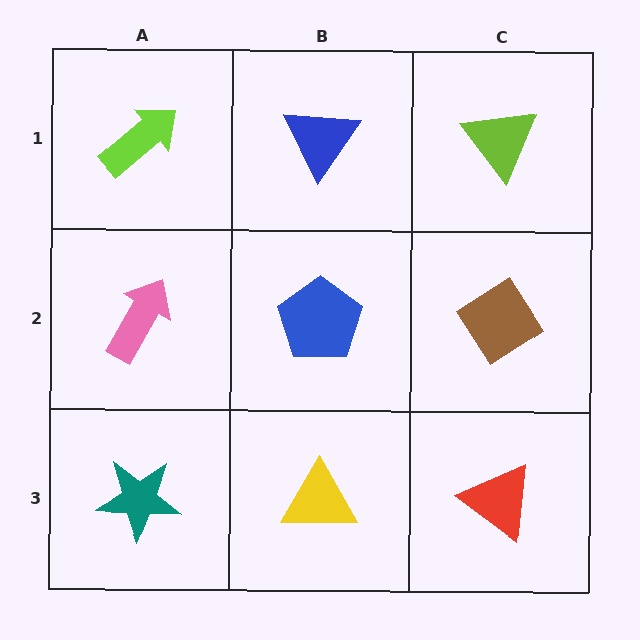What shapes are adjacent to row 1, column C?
A brown diamond (row 2, column C), a blue triangle (row 1, column B).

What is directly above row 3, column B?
A blue pentagon.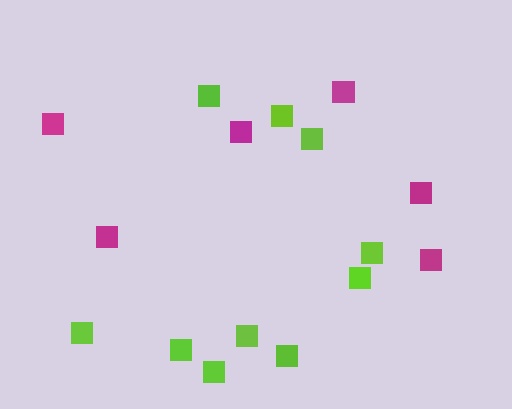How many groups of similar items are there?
There are 2 groups: one group of magenta squares (6) and one group of lime squares (10).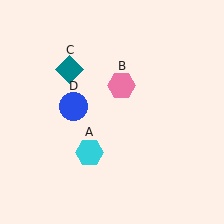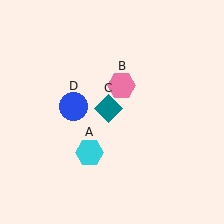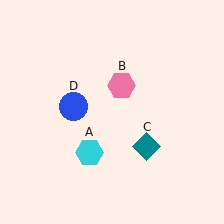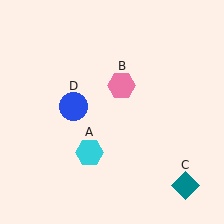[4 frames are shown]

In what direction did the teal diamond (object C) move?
The teal diamond (object C) moved down and to the right.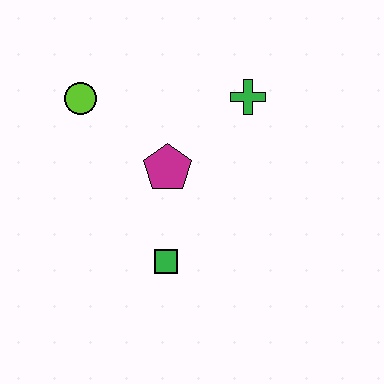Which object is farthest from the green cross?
The green square is farthest from the green cross.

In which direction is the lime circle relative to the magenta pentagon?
The lime circle is to the left of the magenta pentagon.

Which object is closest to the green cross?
The magenta pentagon is closest to the green cross.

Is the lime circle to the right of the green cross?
No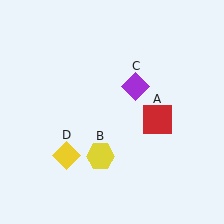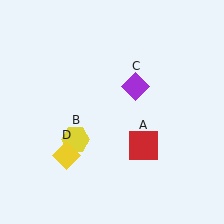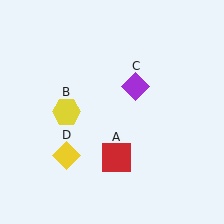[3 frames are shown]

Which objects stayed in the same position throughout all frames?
Purple diamond (object C) and yellow diamond (object D) remained stationary.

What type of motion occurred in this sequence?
The red square (object A), yellow hexagon (object B) rotated clockwise around the center of the scene.